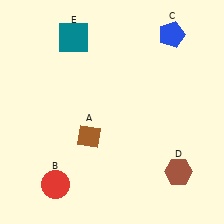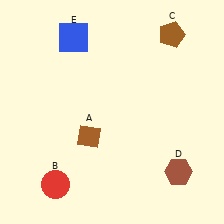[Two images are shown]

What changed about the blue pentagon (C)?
In Image 1, C is blue. In Image 2, it changed to brown.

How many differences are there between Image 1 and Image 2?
There are 2 differences between the two images.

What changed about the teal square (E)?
In Image 1, E is teal. In Image 2, it changed to blue.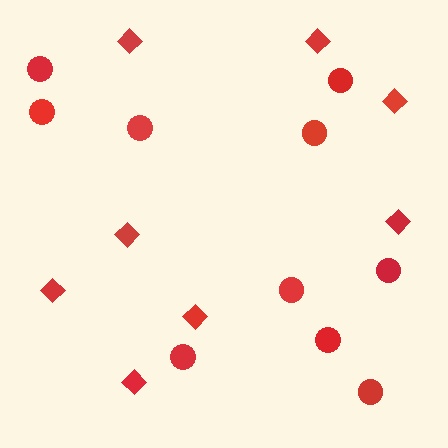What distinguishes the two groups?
There are 2 groups: one group of diamonds (8) and one group of circles (10).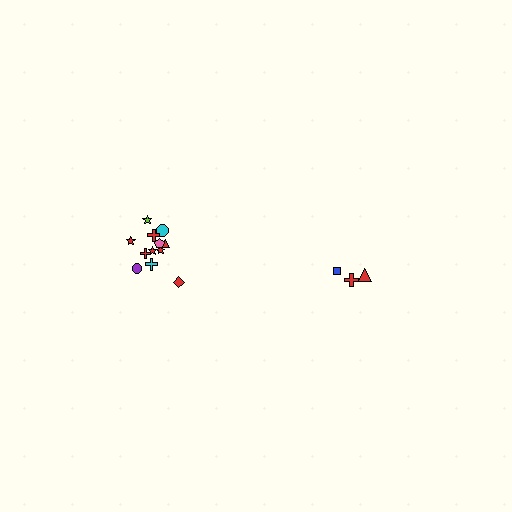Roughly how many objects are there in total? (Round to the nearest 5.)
Roughly 15 objects in total.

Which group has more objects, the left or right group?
The left group.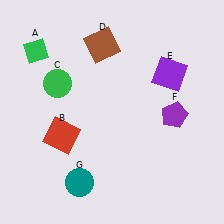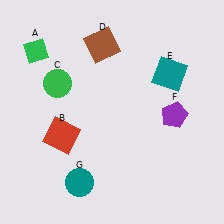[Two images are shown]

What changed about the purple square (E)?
In Image 1, E is purple. In Image 2, it changed to teal.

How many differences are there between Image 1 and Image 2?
There is 1 difference between the two images.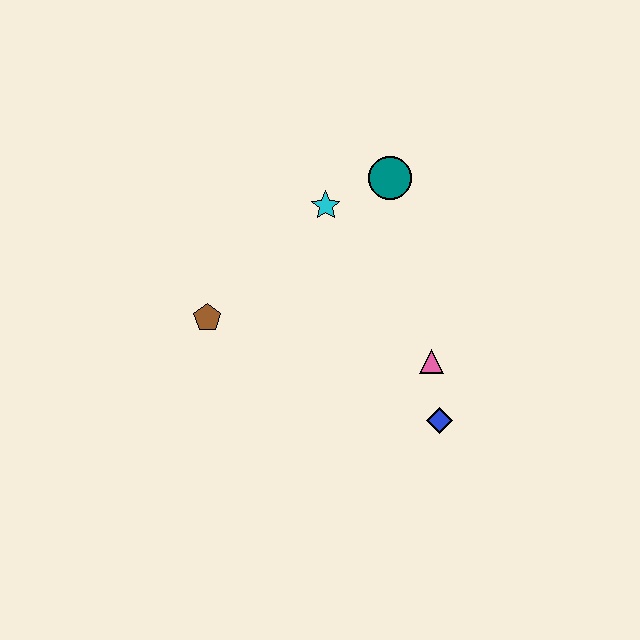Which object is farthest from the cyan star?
The blue diamond is farthest from the cyan star.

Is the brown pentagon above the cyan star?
No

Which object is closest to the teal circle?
The cyan star is closest to the teal circle.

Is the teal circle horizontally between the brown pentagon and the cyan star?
No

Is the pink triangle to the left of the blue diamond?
Yes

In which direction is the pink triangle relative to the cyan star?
The pink triangle is below the cyan star.